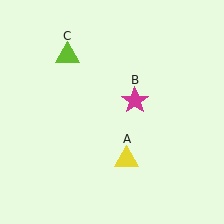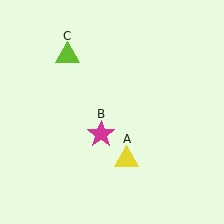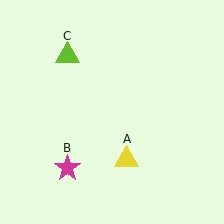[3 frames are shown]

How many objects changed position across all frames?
1 object changed position: magenta star (object B).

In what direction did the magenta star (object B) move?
The magenta star (object B) moved down and to the left.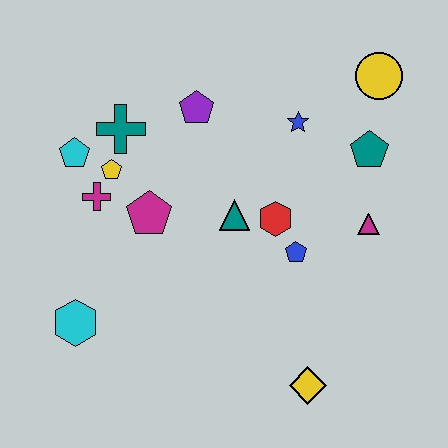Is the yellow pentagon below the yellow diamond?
No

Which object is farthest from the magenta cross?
The yellow circle is farthest from the magenta cross.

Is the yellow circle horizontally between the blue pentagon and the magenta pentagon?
No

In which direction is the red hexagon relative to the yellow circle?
The red hexagon is below the yellow circle.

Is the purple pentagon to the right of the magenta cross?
Yes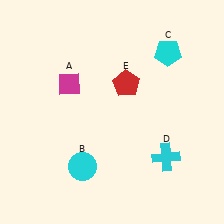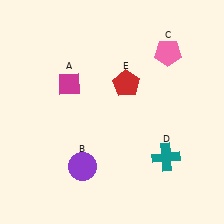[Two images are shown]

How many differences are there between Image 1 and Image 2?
There are 3 differences between the two images.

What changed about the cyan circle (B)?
In Image 1, B is cyan. In Image 2, it changed to purple.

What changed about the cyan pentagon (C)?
In Image 1, C is cyan. In Image 2, it changed to pink.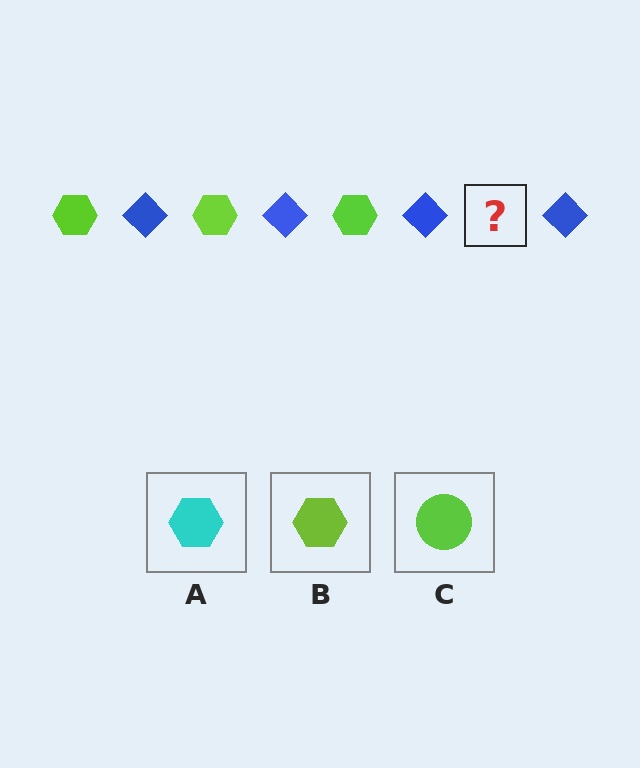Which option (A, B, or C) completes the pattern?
B.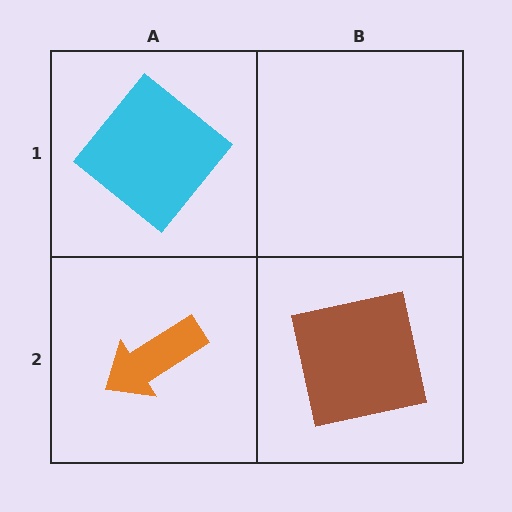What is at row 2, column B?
A brown square.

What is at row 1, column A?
A cyan diamond.